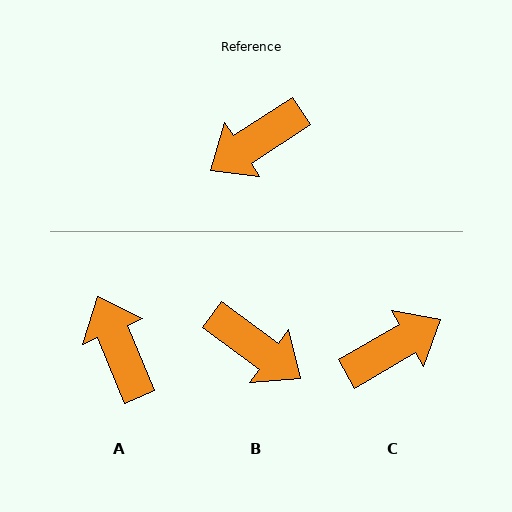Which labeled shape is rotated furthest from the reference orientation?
C, about 177 degrees away.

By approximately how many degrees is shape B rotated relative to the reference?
Approximately 111 degrees counter-clockwise.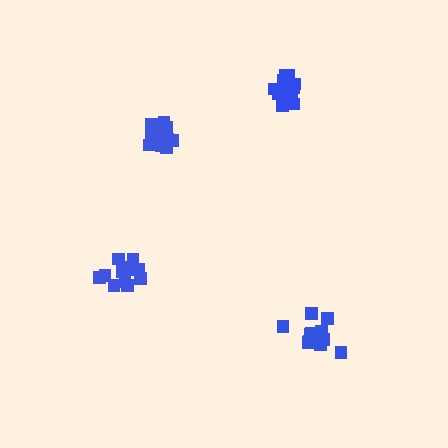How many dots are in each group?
Group 1: 14 dots, Group 2: 12 dots, Group 3: 16 dots, Group 4: 14 dots (56 total).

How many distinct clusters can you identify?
There are 4 distinct clusters.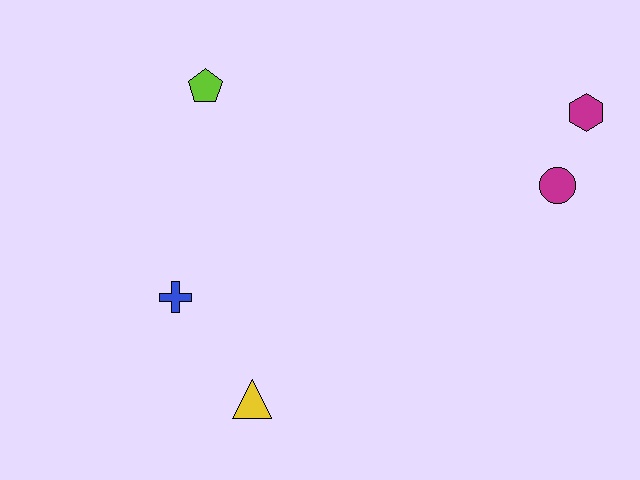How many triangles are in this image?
There is 1 triangle.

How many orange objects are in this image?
There are no orange objects.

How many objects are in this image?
There are 5 objects.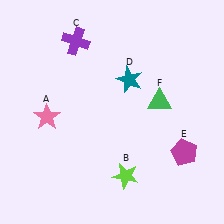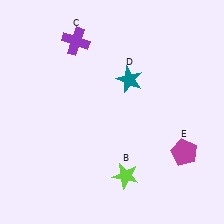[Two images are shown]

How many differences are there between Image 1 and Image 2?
There are 2 differences between the two images.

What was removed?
The pink star (A), the green triangle (F) were removed in Image 2.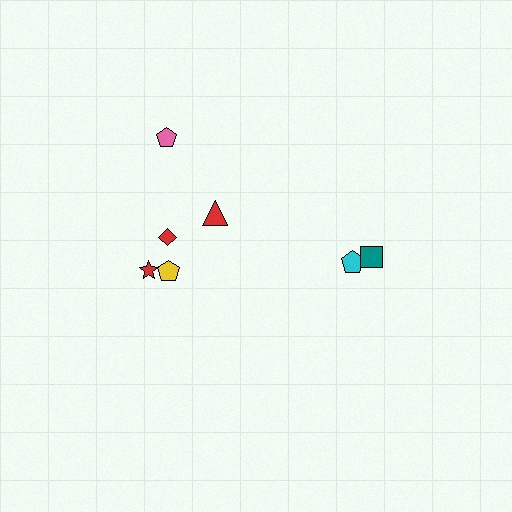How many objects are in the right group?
There are 3 objects.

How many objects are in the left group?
There are 5 objects.